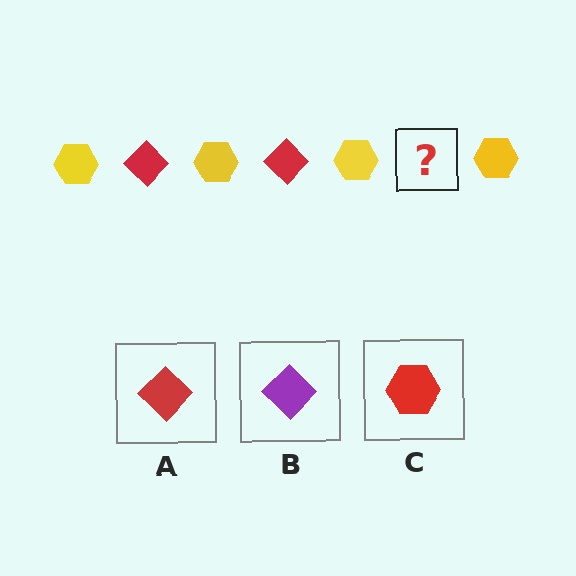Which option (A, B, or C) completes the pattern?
A.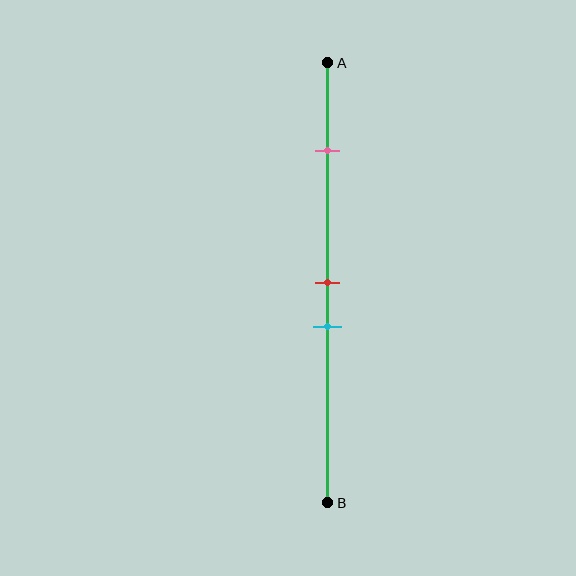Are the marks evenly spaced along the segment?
No, the marks are not evenly spaced.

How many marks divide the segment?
There are 3 marks dividing the segment.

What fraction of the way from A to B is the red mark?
The red mark is approximately 50% (0.5) of the way from A to B.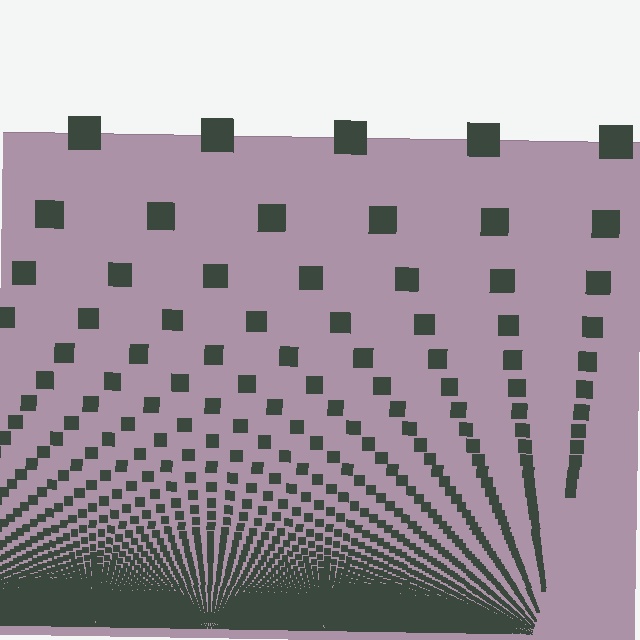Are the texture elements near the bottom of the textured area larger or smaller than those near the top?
Smaller. The gradient is inverted — elements near the bottom are smaller and denser.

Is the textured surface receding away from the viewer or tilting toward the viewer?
The surface appears to tilt toward the viewer. Texture elements get larger and sparser toward the top.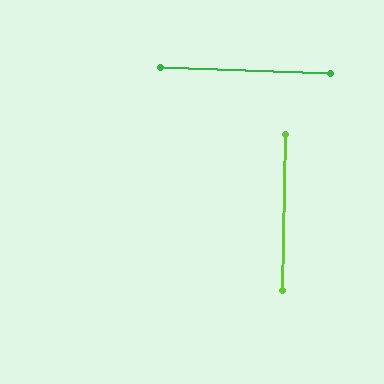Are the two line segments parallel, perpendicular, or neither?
Perpendicular — they meet at approximately 89°.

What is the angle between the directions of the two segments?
Approximately 89 degrees.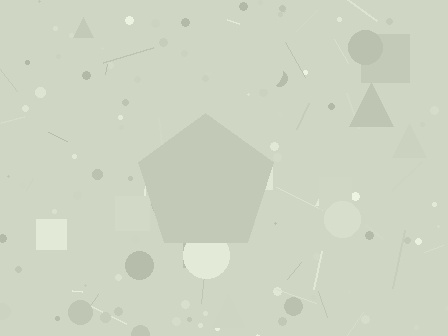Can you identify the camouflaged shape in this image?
The camouflaged shape is a pentagon.